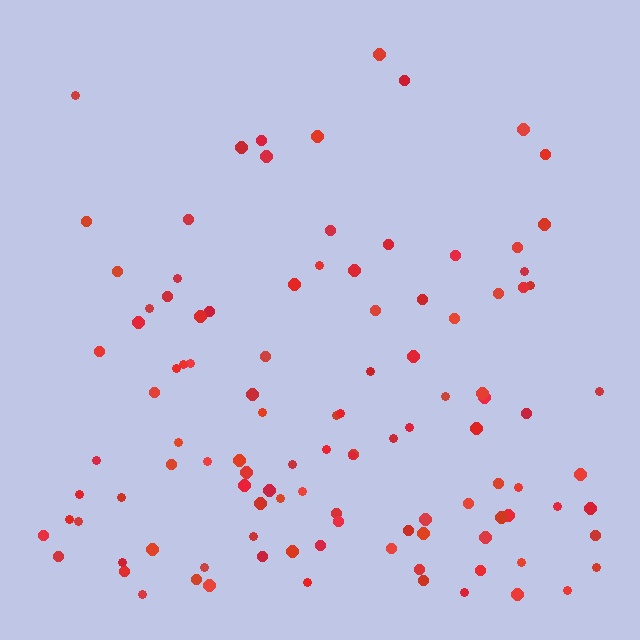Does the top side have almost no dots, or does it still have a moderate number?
Still a moderate number, just noticeably fewer than the bottom.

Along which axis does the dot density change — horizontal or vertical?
Vertical.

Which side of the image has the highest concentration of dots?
The bottom.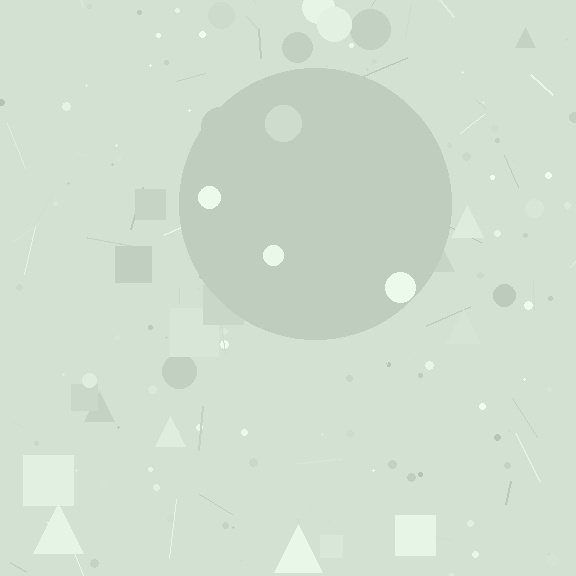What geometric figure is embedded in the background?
A circle is embedded in the background.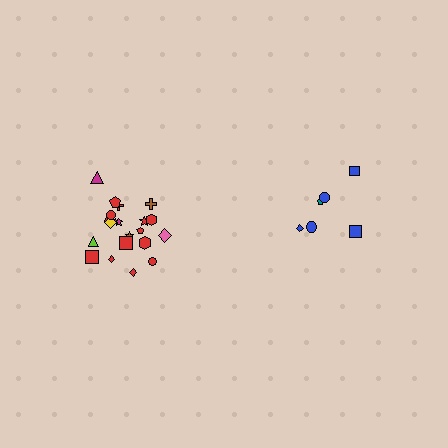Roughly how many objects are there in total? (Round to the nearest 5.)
Roughly 30 objects in total.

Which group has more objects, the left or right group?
The left group.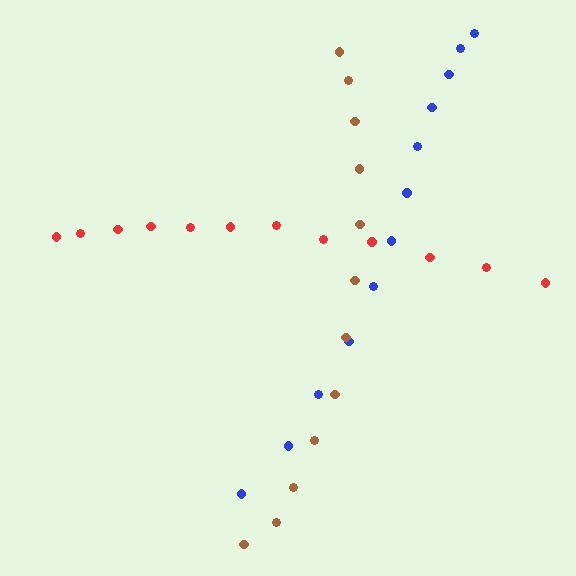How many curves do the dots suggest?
There are 3 distinct paths.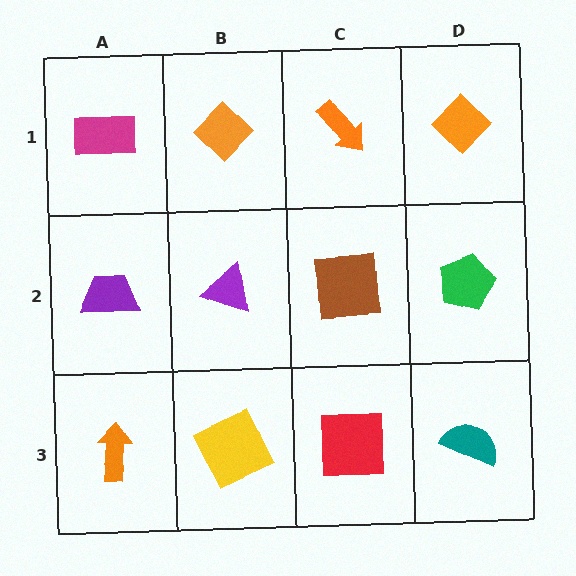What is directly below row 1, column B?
A purple triangle.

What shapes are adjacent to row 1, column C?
A brown square (row 2, column C), an orange diamond (row 1, column B), an orange diamond (row 1, column D).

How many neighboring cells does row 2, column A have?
3.